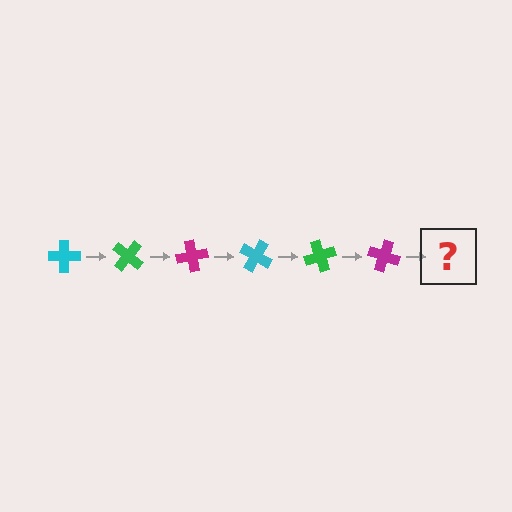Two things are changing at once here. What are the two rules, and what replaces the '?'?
The two rules are that it rotates 40 degrees each step and the color cycles through cyan, green, and magenta. The '?' should be a cyan cross, rotated 240 degrees from the start.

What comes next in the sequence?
The next element should be a cyan cross, rotated 240 degrees from the start.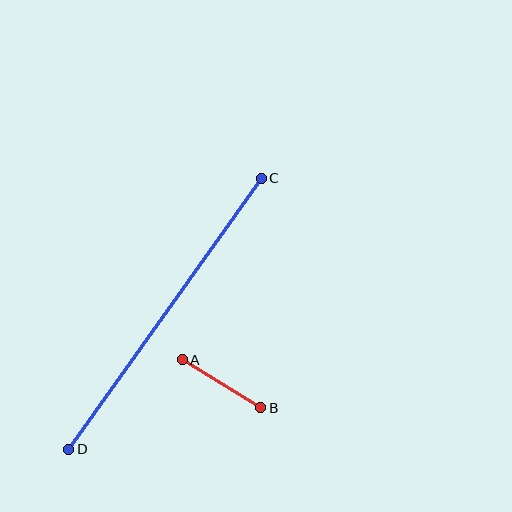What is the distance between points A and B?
The distance is approximately 92 pixels.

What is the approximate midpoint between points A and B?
The midpoint is at approximately (221, 384) pixels.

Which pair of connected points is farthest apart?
Points C and D are farthest apart.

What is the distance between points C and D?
The distance is approximately 332 pixels.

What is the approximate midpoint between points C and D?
The midpoint is at approximately (165, 314) pixels.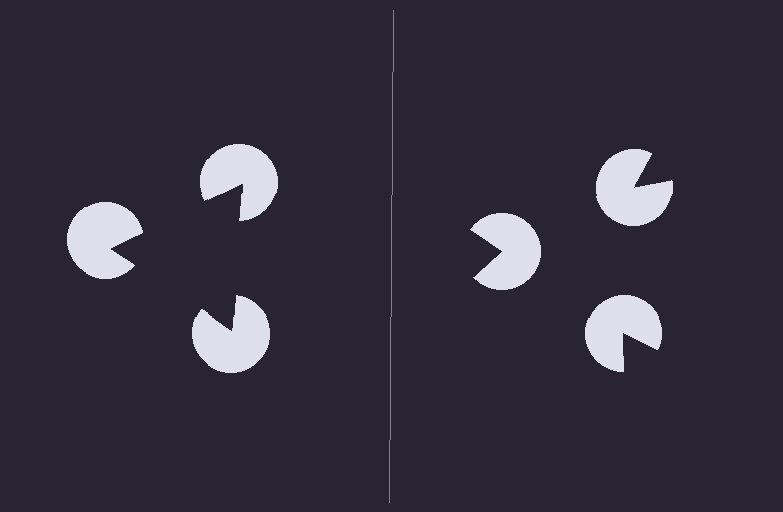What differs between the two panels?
The pac-man discs are positioned identically on both sides; only the wedge orientations differ. On the left they align to a triangle; on the right they are misaligned.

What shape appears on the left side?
An illusory triangle.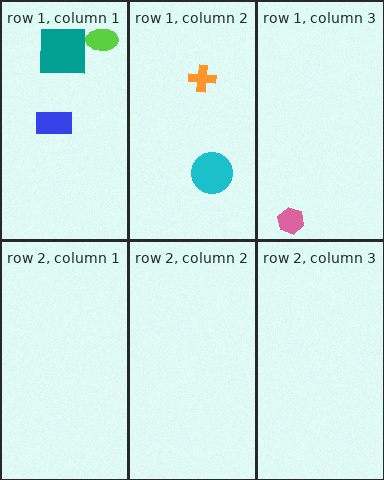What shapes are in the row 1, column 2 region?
The orange cross, the cyan circle.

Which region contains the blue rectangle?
The row 1, column 1 region.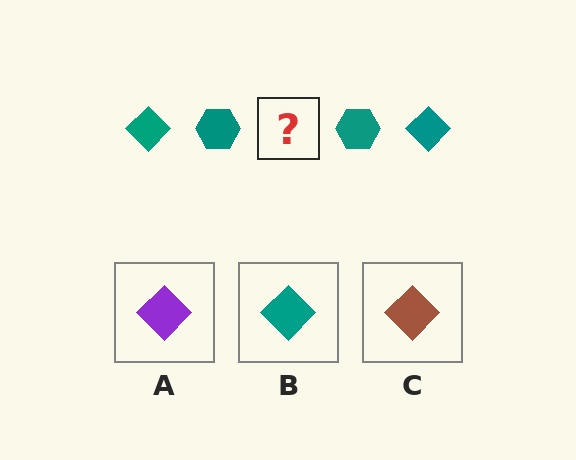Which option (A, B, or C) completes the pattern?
B.